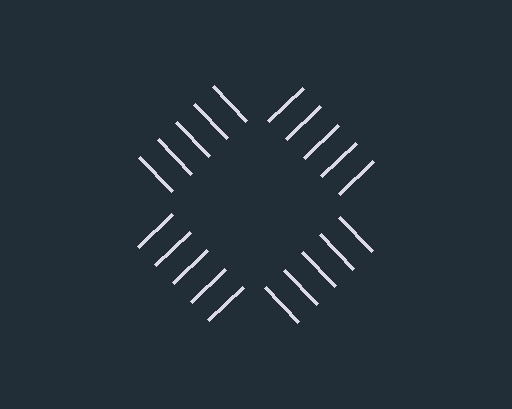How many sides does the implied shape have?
4 sides — the line-ends trace a square.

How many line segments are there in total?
20 — 5 along each of the 4 edges.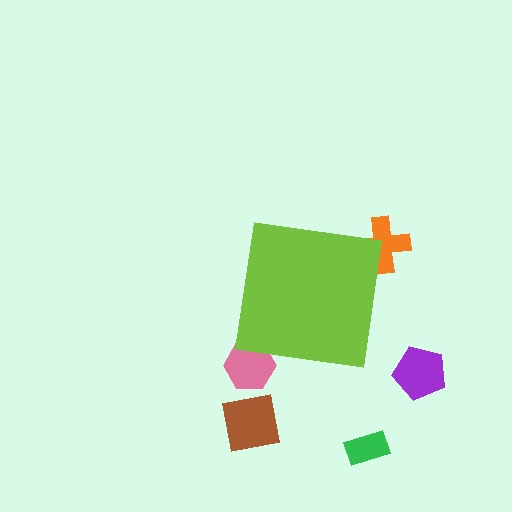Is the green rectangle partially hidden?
No, the green rectangle is fully visible.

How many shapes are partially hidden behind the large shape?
2 shapes are partially hidden.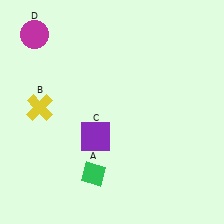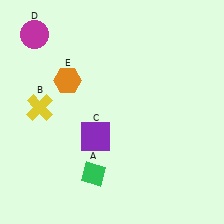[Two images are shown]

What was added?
An orange hexagon (E) was added in Image 2.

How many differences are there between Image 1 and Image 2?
There is 1 difference between the two images.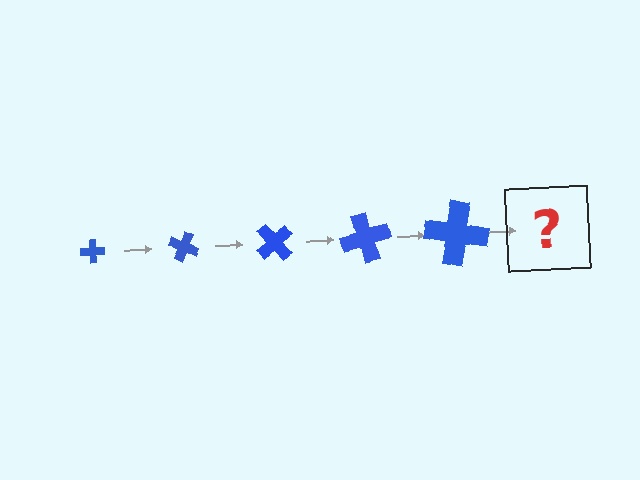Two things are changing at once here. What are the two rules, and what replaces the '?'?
The two rules are that the cross grows larger each step and it rotates 25 degrees each step. The '?' should be a cross, larger than the previous one and rotated 125 degrees from the start.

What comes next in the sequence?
The next element should be a cross, larger than the previous one and rotated 125 degrees from the start.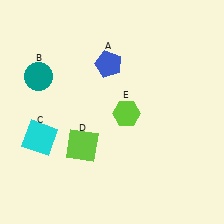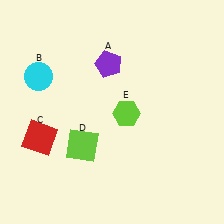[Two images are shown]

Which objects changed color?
A changed from blue to purple. B changed from teal to cyan. C changed from cyan to red.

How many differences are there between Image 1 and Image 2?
There are 3 differences between the two images.